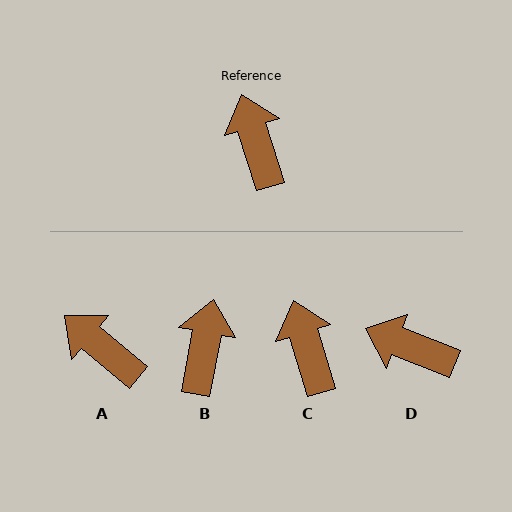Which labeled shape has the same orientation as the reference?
C.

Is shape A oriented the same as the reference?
No, it is off by about 33 degrees.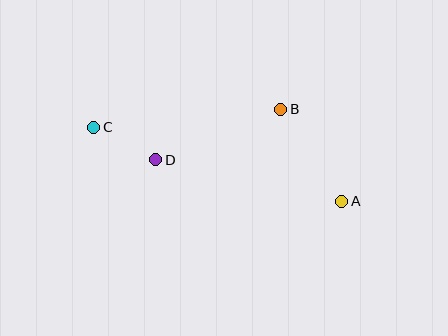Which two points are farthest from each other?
Points A and C are farthest from each other.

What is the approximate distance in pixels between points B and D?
The distance between B and D is approximately 135 pixels.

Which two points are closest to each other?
Points C and D are closest to each other.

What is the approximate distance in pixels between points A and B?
The distance between A and B is approximately 110 pixels.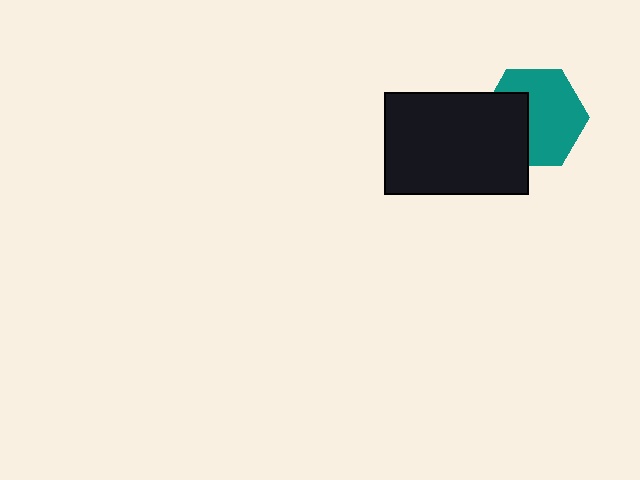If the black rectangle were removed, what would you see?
You would see the complete teal hexagon.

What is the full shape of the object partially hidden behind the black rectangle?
The partially hidden object is a teal hexagon.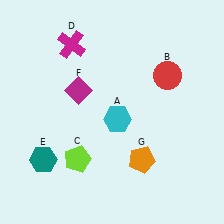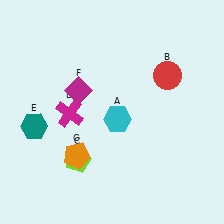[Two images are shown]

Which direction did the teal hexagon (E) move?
The teal hexagon (E) moved up.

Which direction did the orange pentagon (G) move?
The orange pentagon (G) moved left.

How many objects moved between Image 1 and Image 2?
3 objects moved between the two images.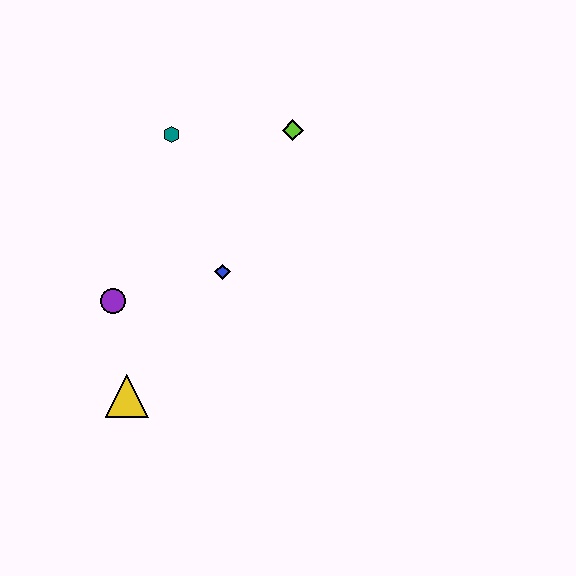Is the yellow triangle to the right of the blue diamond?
No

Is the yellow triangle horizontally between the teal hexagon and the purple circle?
Yes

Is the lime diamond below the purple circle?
No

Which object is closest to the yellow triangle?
The purple circle is closest to the yellow triangle.